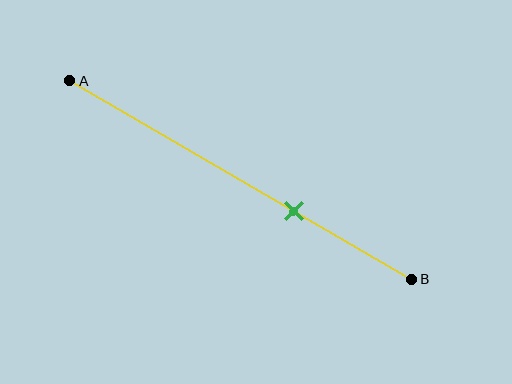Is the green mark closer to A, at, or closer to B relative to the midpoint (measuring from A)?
The green mark is closer to point B than the midpoint of segment AB.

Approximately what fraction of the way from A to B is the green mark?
The green mark is approximately 65% of the way from A to B.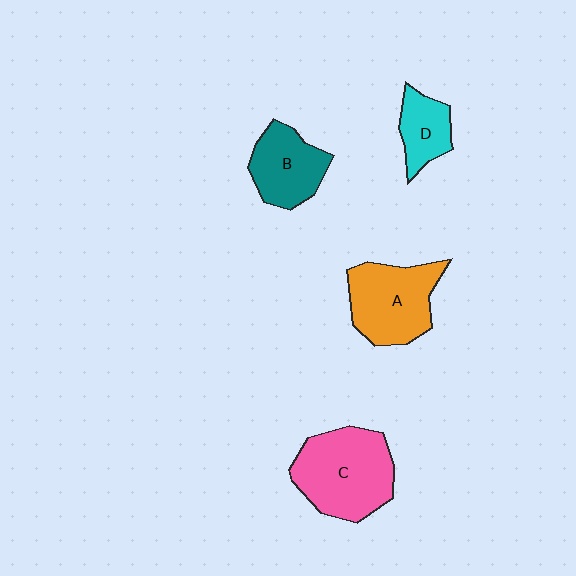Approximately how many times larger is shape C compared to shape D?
Approximately 2.2 times.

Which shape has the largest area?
Shape C (pink).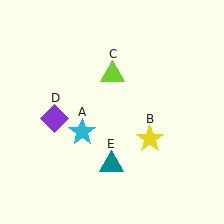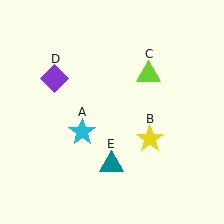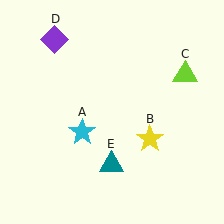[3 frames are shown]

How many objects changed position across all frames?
2 objects changed position: lime triangle (object C), purple diamond (object D).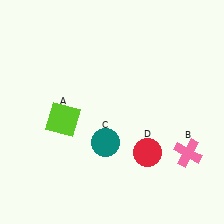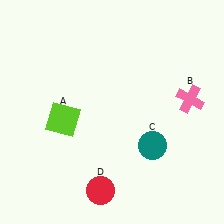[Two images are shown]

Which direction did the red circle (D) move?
The red circle (D) moved left.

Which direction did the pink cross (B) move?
The pink cross (B) moved up.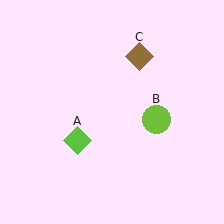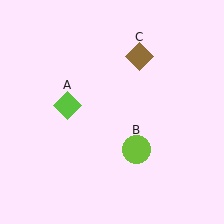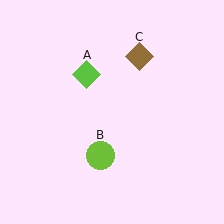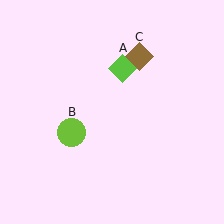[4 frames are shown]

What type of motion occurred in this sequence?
The lime diamond (object A), lime circle (object B) rotated clockwise around the center of the scene.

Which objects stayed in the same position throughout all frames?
Brown diamond (object C) remained stationary.